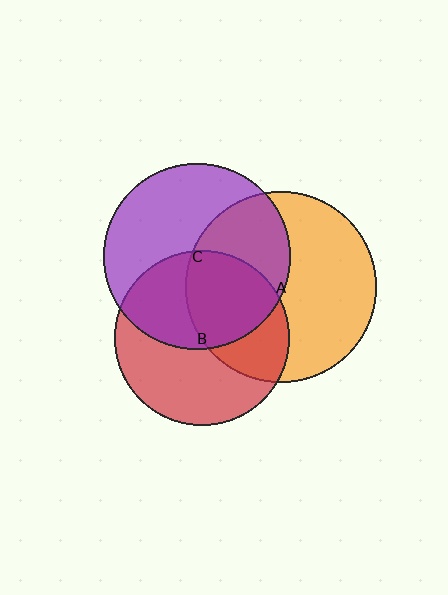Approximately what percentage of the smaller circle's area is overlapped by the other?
Approximately 45%.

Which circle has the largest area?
Circle A (orange).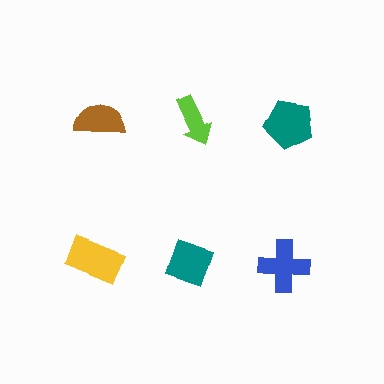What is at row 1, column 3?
A teal pentagon.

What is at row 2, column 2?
A teal diamond.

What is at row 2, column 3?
A blue cross.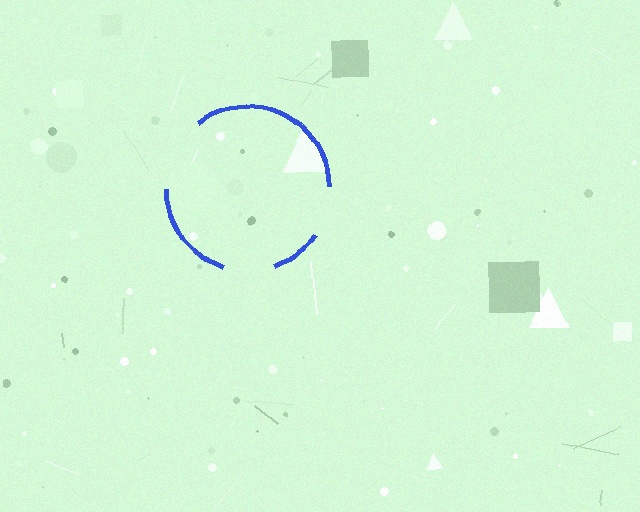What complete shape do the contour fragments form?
The contour fragments form a circle.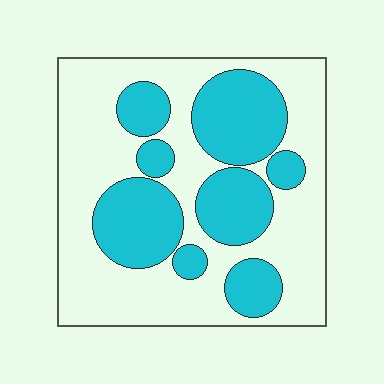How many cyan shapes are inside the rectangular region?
8.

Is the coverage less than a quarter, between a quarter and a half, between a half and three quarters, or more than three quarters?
Between a quarter and a half.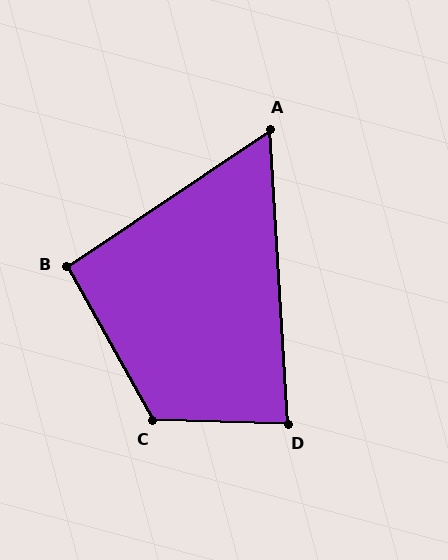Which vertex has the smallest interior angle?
A, at approximately 59 degrees.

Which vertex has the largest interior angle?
C, at approximately 121 degrees.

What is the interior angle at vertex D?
Approximately 85 degrees (approximately right).